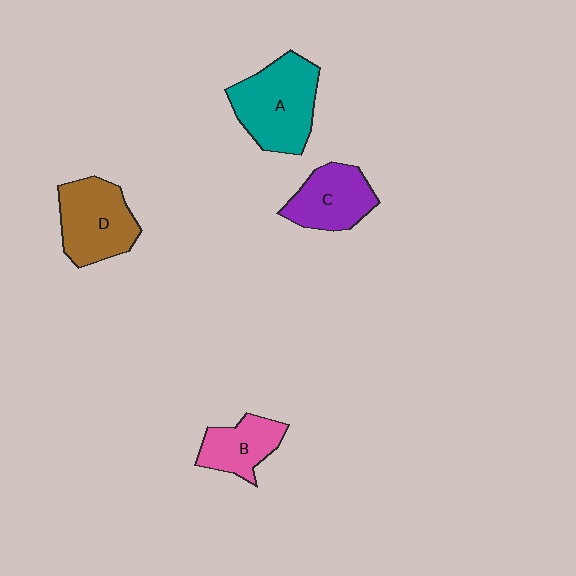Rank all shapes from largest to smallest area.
From largest to smallest: A (teal), D (brown), C (purple), B (pink).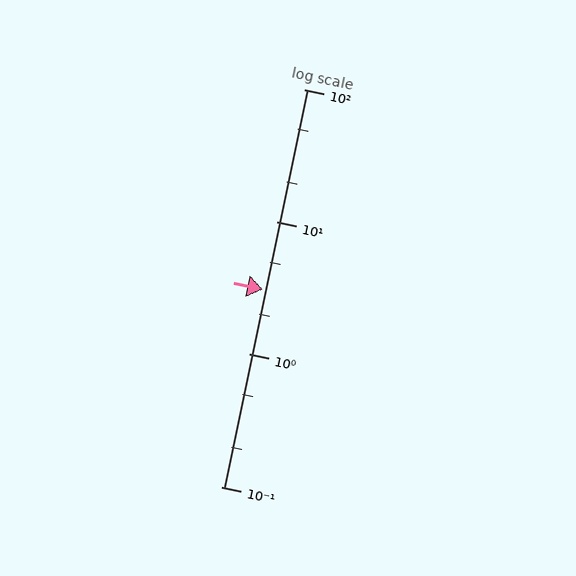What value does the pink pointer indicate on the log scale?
The pointer indicates approximately 3.1.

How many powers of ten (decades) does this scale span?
The scale spans 3 decades, from 0.1 to 100.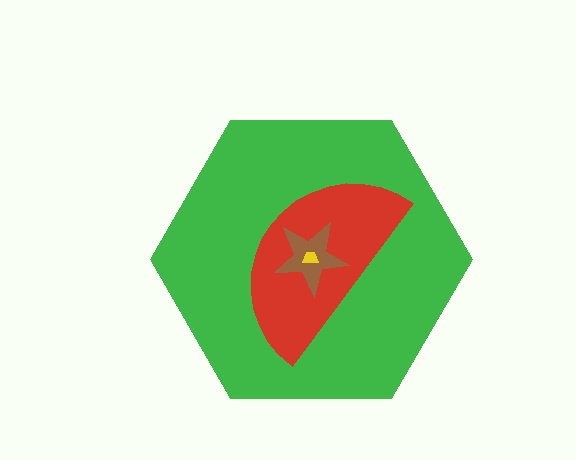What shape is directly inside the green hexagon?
The red semicircle.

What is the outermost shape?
The green hexagon.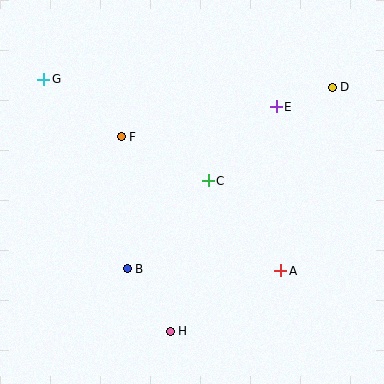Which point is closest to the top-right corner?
Point D is closest to the top-right corner.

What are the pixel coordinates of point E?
Point E is at (276, 107).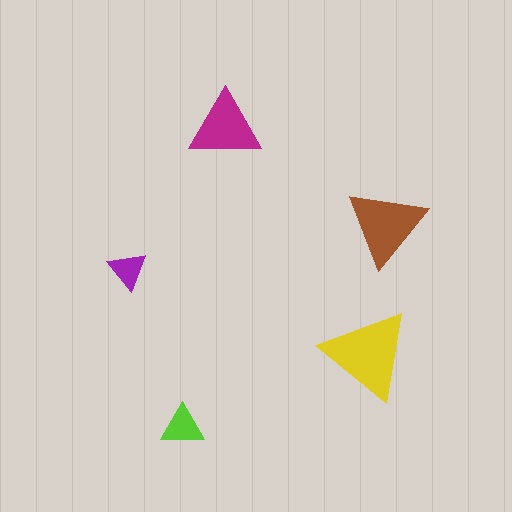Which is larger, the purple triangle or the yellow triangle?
The yellow one.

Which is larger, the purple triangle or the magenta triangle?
The magenta one.